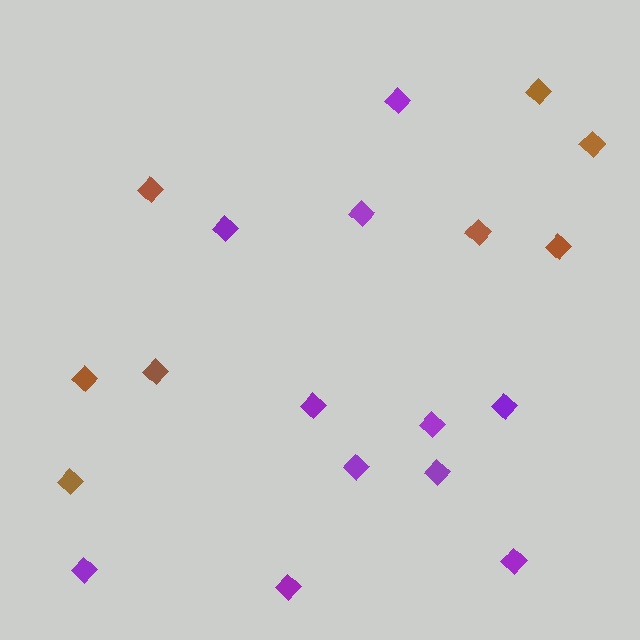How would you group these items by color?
There are 2 groups: one group of brown diamonds (8) and one group of purple diamonds (11).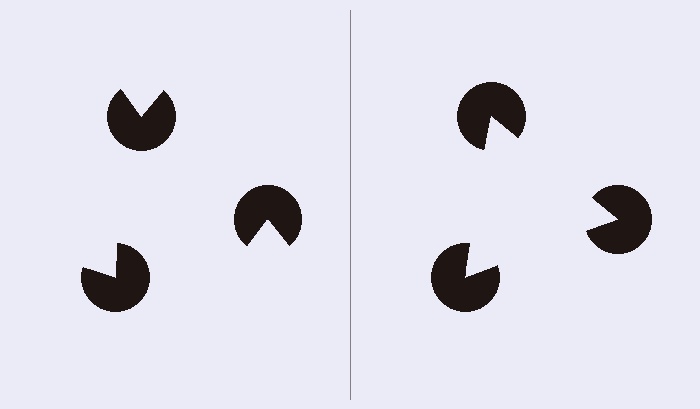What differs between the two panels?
The pac-man discs are positioned identically on both sides; only the wedge orientations differ. On the right they align to a triangle; on the left they are misaligned.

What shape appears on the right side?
An illusory triangle.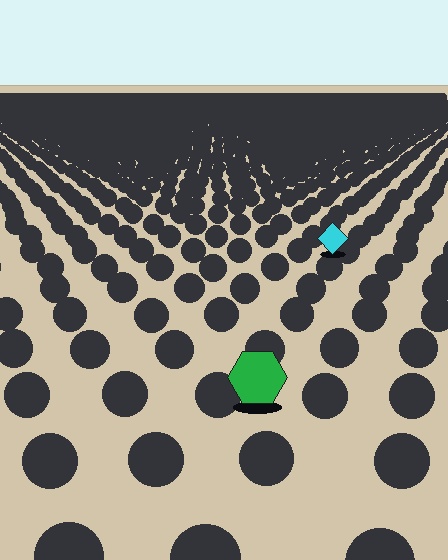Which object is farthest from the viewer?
The cyan diamond is farthest from the viewer. It appears smaller and the ground texture around it is denser.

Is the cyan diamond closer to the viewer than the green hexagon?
No. The green hexagon is closer — you can tell from the texture gradient: the ground texture is coarser near it.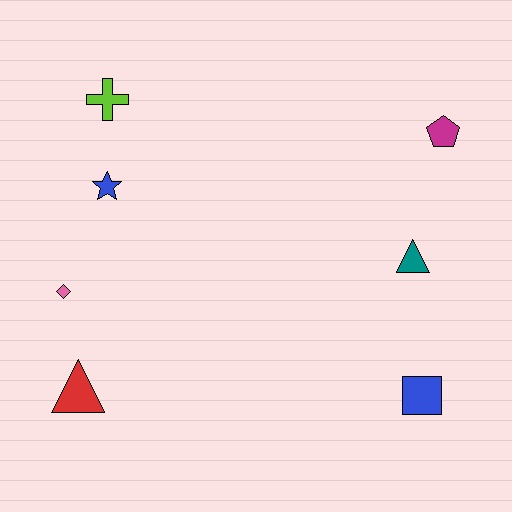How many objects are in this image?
There are 7 objects.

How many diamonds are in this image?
There is 1 diamond.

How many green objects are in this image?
There are no green objects.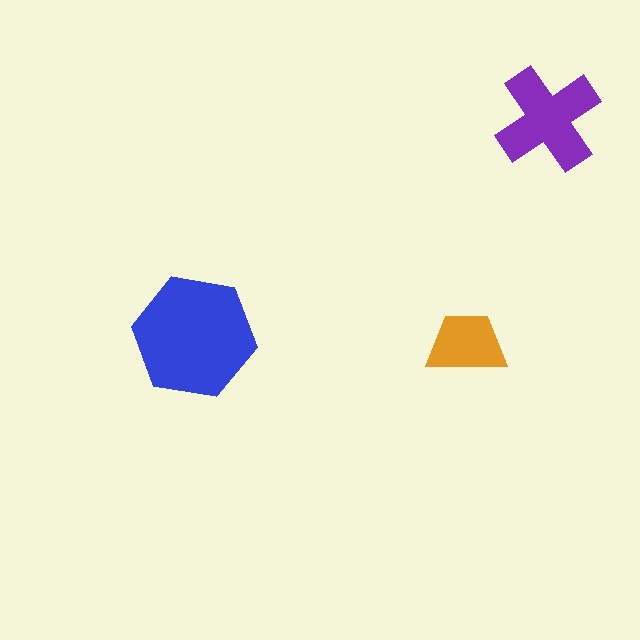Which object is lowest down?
The orange trapezoid is bottommost.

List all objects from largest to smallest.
The blue hexagon, the purple cross, the orange trapezoid.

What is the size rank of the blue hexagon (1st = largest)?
1st.